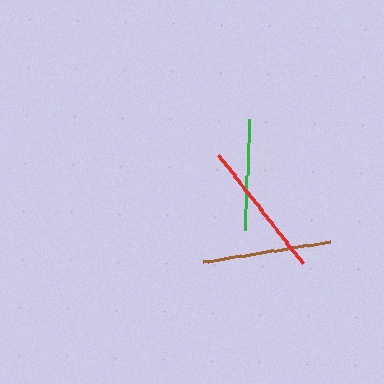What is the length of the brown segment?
The brown segment is approximately 128 pixels long.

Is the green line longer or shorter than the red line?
The red line is longer than the green line.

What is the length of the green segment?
The green segment is approximately 111 pixels long.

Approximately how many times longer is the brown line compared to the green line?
The brown line is approximately 1.2 times the length of the green line.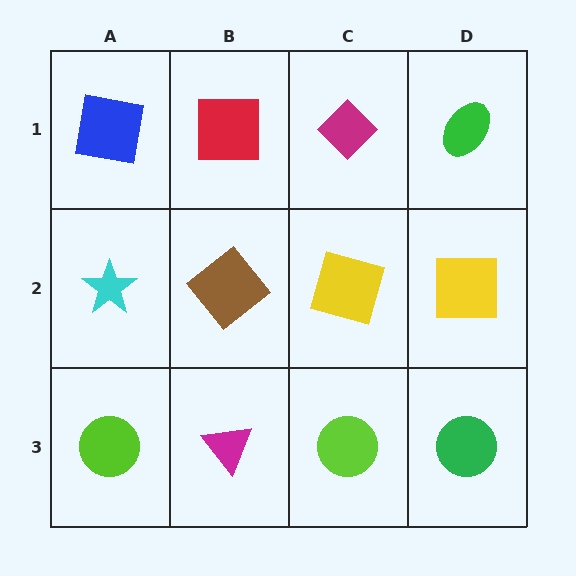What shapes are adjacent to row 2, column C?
A magenta diamond (row 1, column C), a lime circle (row 3, column C), a brown diamond (row 2, column B), a yellow square (row 2, column D).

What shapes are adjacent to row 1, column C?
A yellow square (row 2, column C), a red square (row 1, column B), a green ellipse (row 1, column D).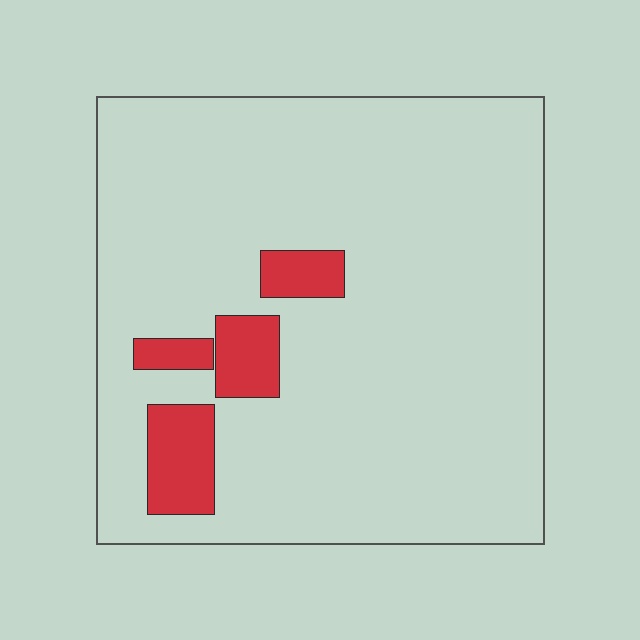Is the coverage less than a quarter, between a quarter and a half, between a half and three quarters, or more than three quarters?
Less than a quarter.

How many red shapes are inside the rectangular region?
4.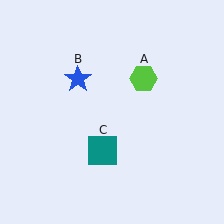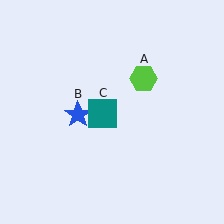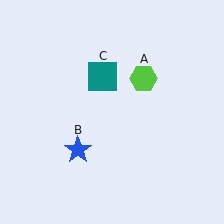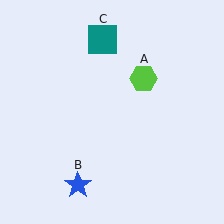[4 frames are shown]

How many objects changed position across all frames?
2 objects changed position: blue star (object B), teal square (object C).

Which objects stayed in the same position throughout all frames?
Lime hexagon (object A) remained stationary.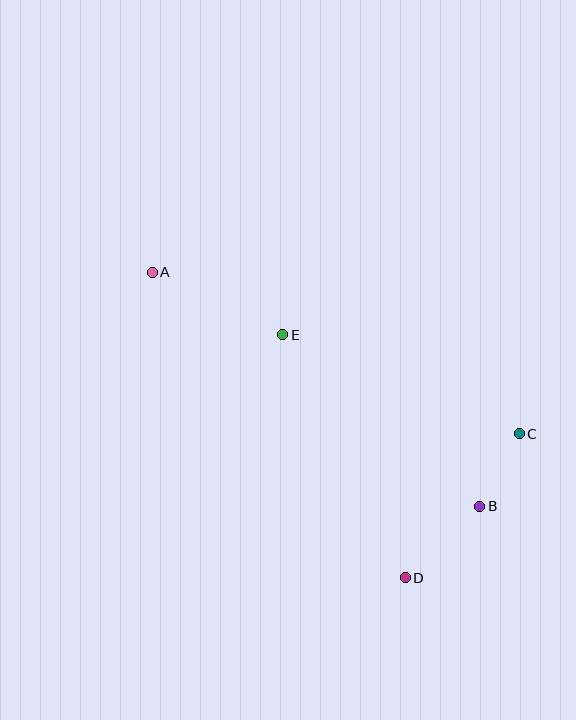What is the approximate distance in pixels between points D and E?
The distance between D and E is approximately 272 pixels.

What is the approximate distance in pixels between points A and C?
The distance between A and C is approximately 401 pixels.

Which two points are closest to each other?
Points B and C are closest to each other.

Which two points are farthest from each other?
Points A and B are farthest from each other.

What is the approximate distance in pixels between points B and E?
The distance between B and E is approximately 261 pixels.